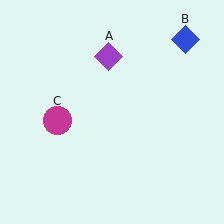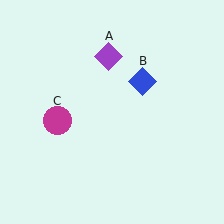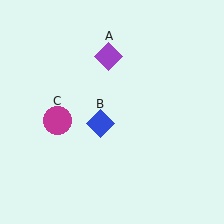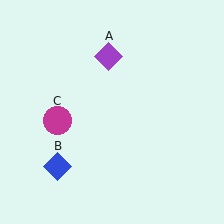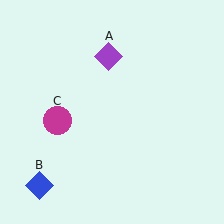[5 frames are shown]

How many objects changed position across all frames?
1 object changed position: blue diamond (object B).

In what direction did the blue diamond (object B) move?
The blue diamond (object B) moved down and to the left.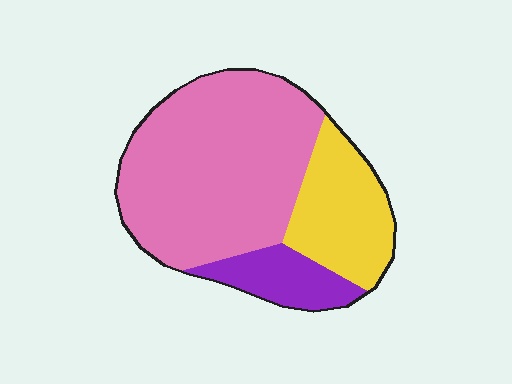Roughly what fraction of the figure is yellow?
Yellow takes up less than a quarter of the figure.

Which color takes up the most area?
Pink, at roughly 65%.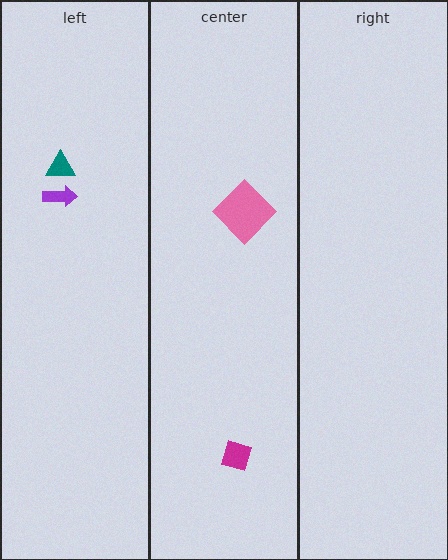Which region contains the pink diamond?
The center region.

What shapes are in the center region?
The pink diamond, the magenta diamond.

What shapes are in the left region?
The purple arrow, the teal triangle.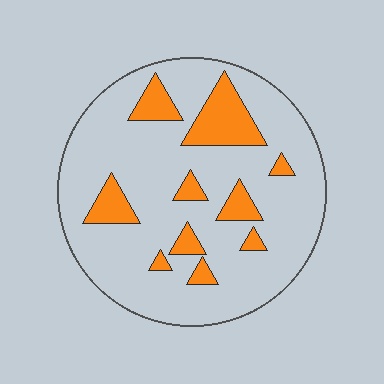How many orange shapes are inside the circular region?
10.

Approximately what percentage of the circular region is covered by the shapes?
Approximately 20%.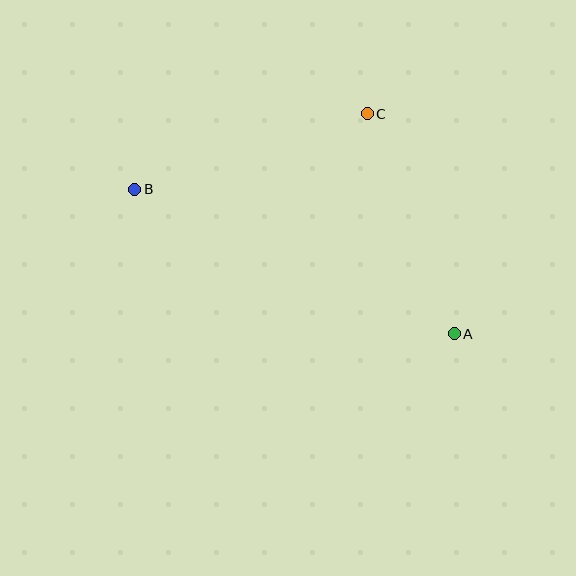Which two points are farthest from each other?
Points A and B are farthest from each other.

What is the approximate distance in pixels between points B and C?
The distance between B and C is approximately 244 pixels.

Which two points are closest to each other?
Points A and C are closest to each other.